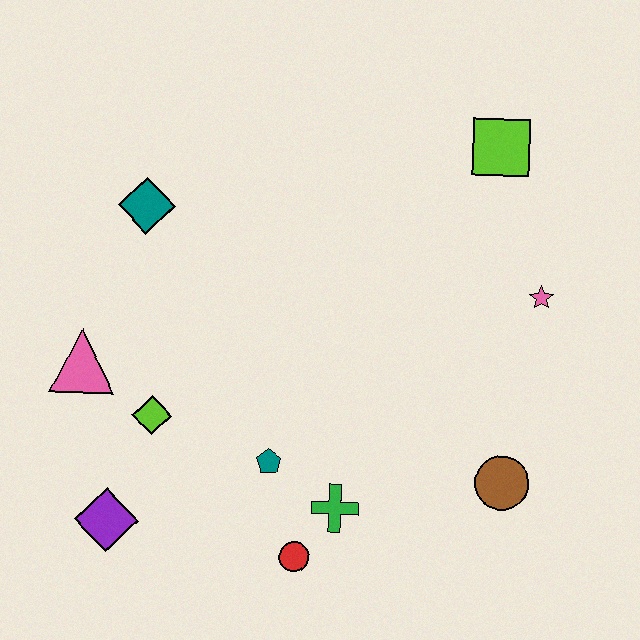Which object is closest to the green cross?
The red circle is closest to the green cross.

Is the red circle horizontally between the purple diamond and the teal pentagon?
No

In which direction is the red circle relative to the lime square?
The red circle is below the lime square.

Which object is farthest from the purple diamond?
The lime square is farthest from the purple diamond.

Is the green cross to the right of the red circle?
Yes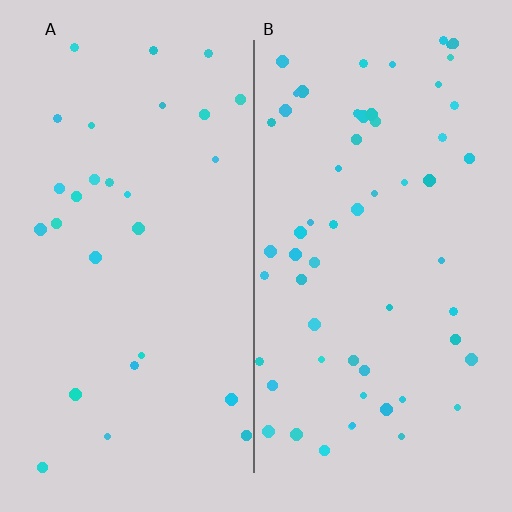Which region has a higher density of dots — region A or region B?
B (the right).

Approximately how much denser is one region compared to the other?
Approximately 2.1× — region B over region A.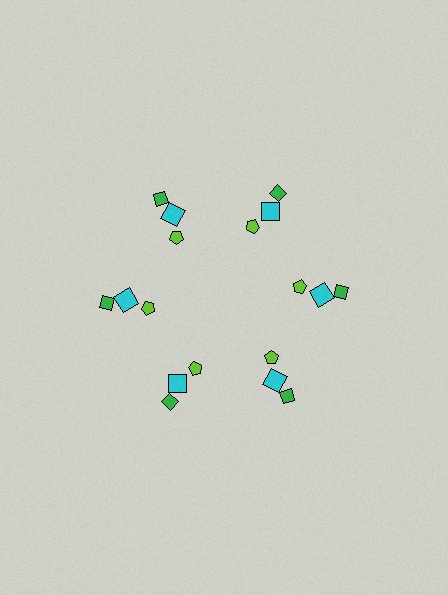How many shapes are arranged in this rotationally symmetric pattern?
There are 18 shapes, arranged in 6 groups of 3.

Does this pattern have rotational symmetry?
Yes, this pattern has 6-fold rotational symmetry. It looks the same after rotating 60 degrees around the center.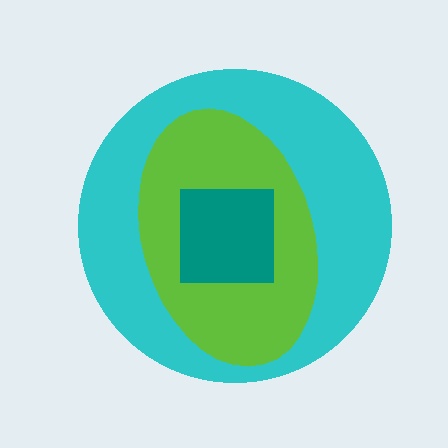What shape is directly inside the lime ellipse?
The teal square.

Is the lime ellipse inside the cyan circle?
Yes.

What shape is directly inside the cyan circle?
The lime ellipse.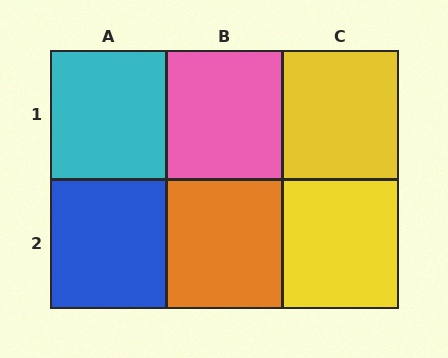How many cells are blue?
1 cell is blue.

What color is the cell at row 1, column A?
Cyan.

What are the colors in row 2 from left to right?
Blue, orange, yellow.